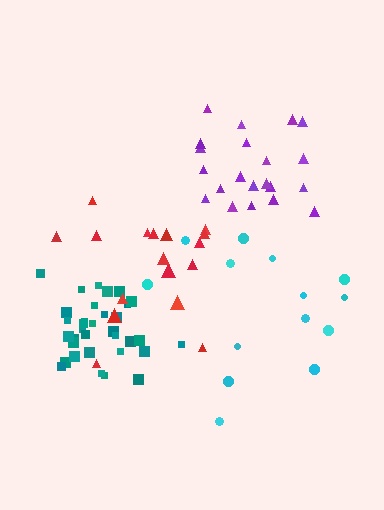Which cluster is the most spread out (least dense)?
Cyan.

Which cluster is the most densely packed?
Teal.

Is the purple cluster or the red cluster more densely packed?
Purple.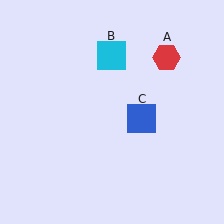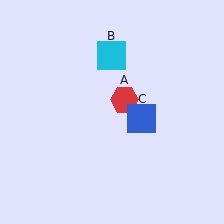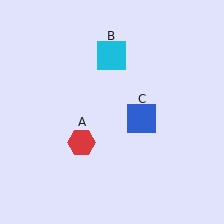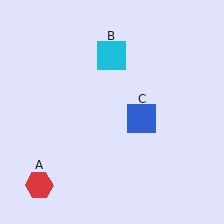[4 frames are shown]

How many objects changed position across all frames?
1 object changed position: red hexagon (object A).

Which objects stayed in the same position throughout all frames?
Cyan square (object B) and blue square (object C) remained stationary.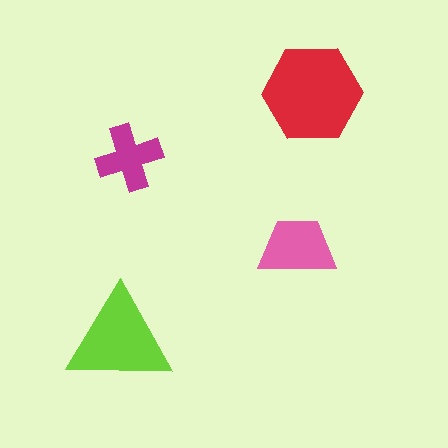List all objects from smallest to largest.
The magenta cross, the pink trapezoid, the lime triangle, the red hexagon.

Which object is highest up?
The red hexagon is topmost.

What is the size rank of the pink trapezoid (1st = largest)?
3rd.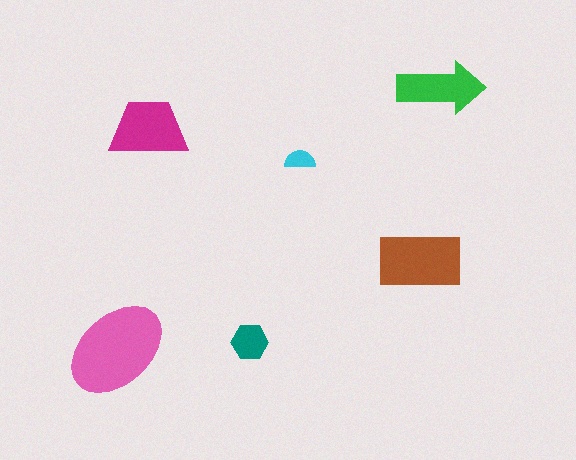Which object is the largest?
The pink ellipse.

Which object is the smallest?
The cyan semicircle.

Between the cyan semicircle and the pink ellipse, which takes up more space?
The pink ellipse.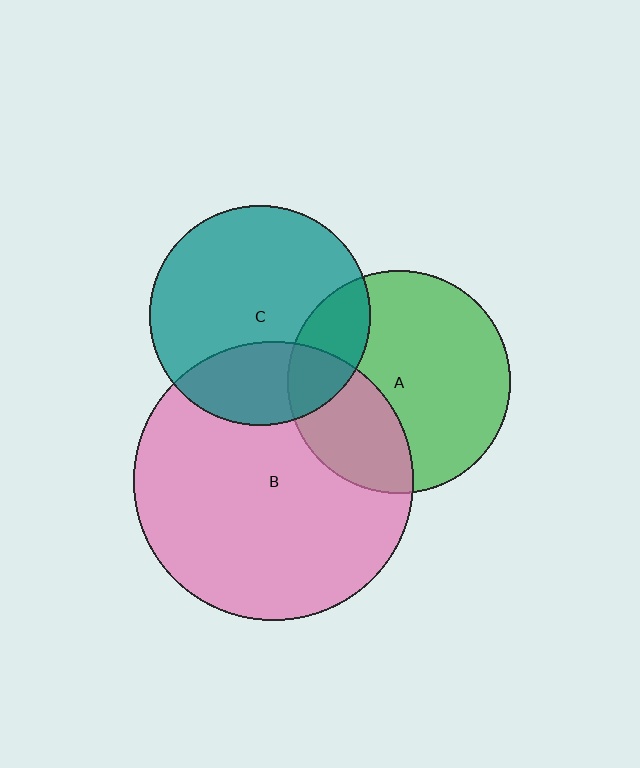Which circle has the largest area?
Circle B (pink).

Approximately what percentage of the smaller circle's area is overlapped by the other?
Approximately 30%.